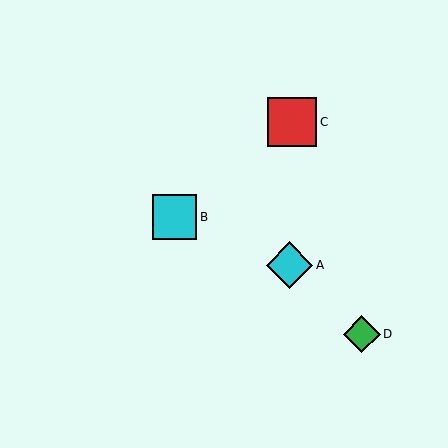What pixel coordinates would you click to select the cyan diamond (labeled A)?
Click at (289, 265) to select the cyan diamond A.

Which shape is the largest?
The red square (labeled C) is the largest.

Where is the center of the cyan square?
The center of the cyan square is at (174, 217).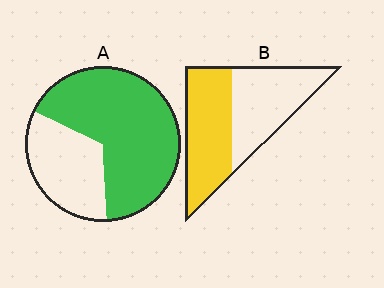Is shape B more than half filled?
Roughly half.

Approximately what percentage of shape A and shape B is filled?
A is approximately 65% and B is approximately 50%.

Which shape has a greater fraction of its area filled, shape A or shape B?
Shape A.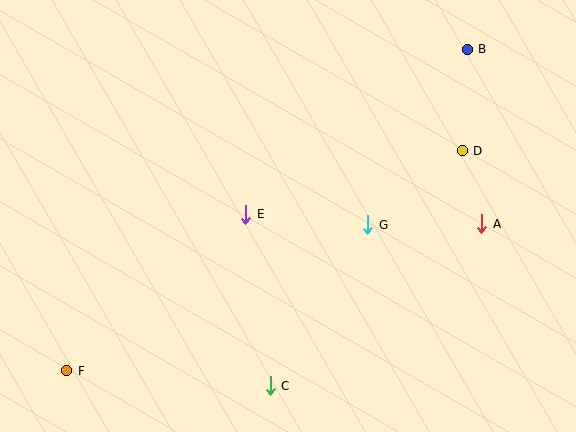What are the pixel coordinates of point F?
Point F is at (67, 371).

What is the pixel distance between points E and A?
The distance between E and A is 236 pixels.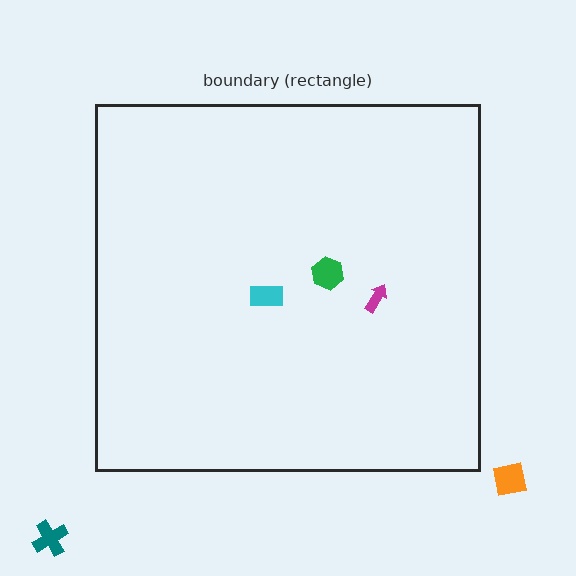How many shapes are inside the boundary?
3 inside, 2 outside.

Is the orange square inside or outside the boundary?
Outside.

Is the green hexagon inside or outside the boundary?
Inside.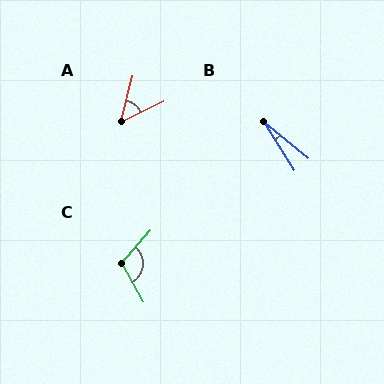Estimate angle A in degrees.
Approximately 49 degrees.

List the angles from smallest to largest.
B (18°), A (49°), C (110°).